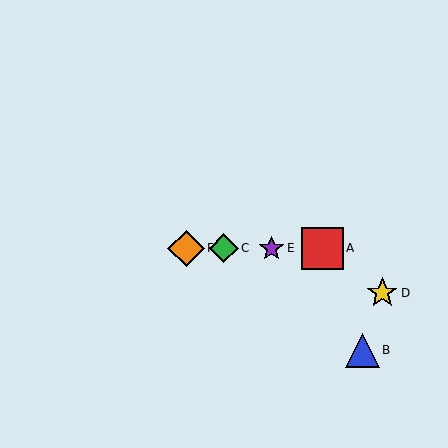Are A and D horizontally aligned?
No, A is at y≈248 and D is at y≈293.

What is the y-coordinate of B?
Object B is at y≈350.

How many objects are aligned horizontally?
4 objects (A, C, E, F) are aligned horizontally.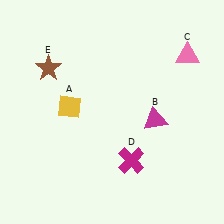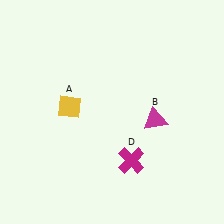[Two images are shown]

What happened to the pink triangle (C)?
The pink triangle (C) was removed in Image 2. It was in the top-right area of Image 1.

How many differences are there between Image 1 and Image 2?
There are 2 differences between the two images.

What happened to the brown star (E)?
The brown star (E) was removed in Image 2. It was in the top-left area of Image 1.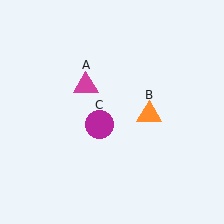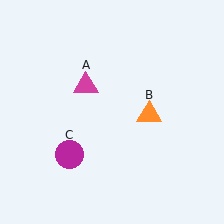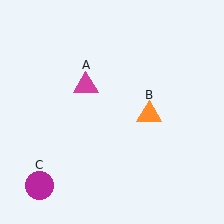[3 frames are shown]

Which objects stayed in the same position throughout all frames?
Magenta triangle (object A) and orange triangle (object B) remained stationary.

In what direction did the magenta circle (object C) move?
The magenta circle (object C) moved down and to the left.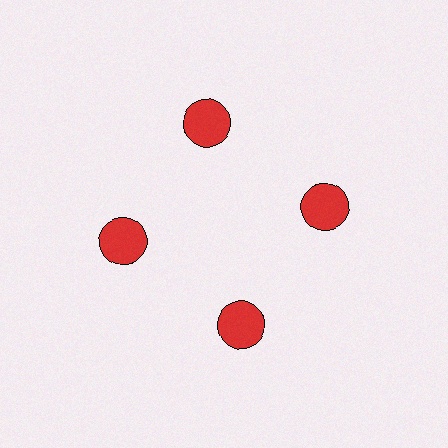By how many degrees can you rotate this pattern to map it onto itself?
The pattern maps onto itself every 90 degrees of rotation.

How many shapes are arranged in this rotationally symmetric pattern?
There are 4 shapes, arranged in 4 groups of 1.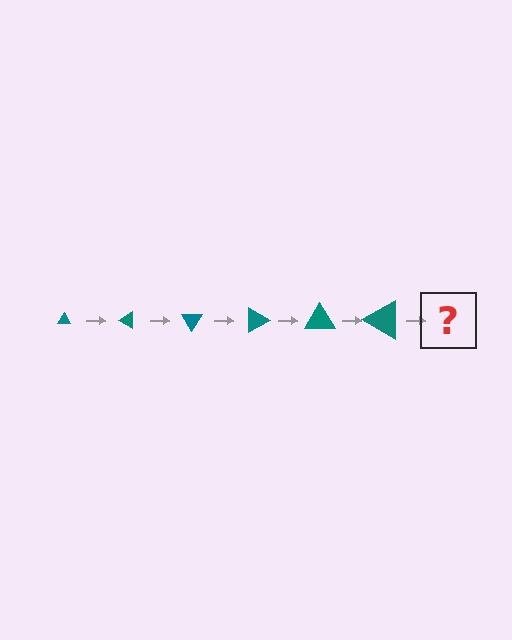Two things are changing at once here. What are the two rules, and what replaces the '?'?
The two rules are that the triangle grows larger each step and it rotates 30 degrees each step. The '?' should be a triangle, larger than the previous one and rotated 180 degrees from the start.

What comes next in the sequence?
The next element should be a triangle, larger than the previous one and rotated 180 degrees from the start.